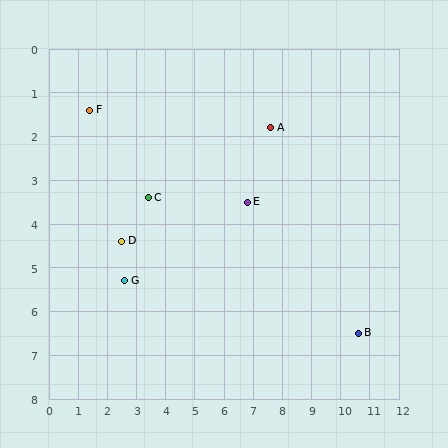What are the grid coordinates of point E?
Point E is at approximately (6.8, 3.5).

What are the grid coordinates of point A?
Point A is at approximately (7.6, 1.8).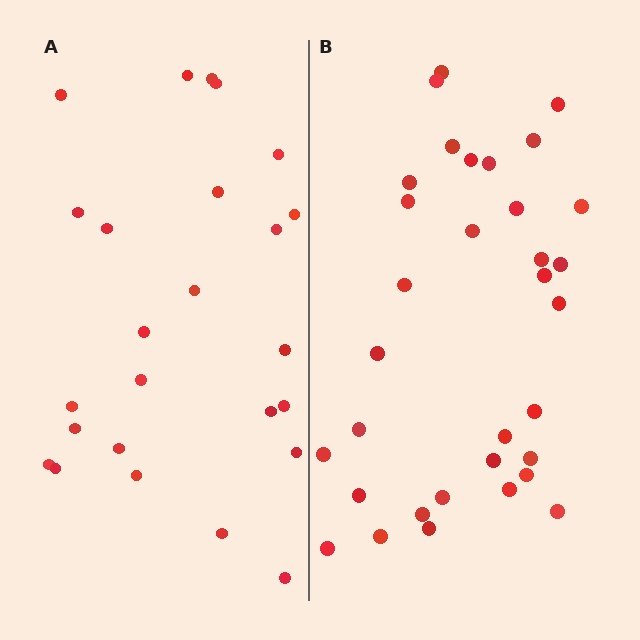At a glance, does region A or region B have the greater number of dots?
Region B (the right region) has more dots.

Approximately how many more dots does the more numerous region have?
Region B has roughly 8 or so more dots than region A.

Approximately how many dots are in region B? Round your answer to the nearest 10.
About 30 dots. (The exact count is 33, which rounds to 30.)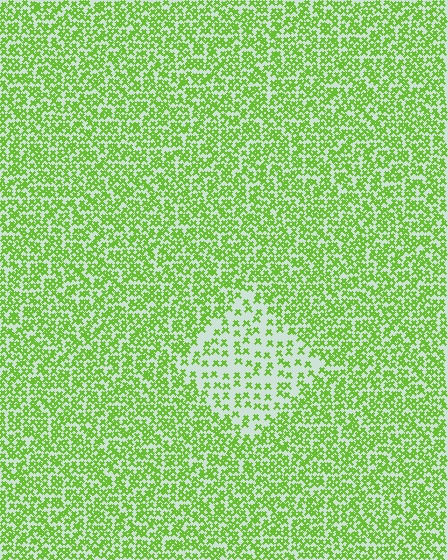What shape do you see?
I see a diamond.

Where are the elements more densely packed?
The elements are more densely packed outside the diamond boundary.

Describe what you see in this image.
The image contains small lime elements arranged at two different densities. A diamond-shaped region is visible where the elements are less densely packed than the surrounding area.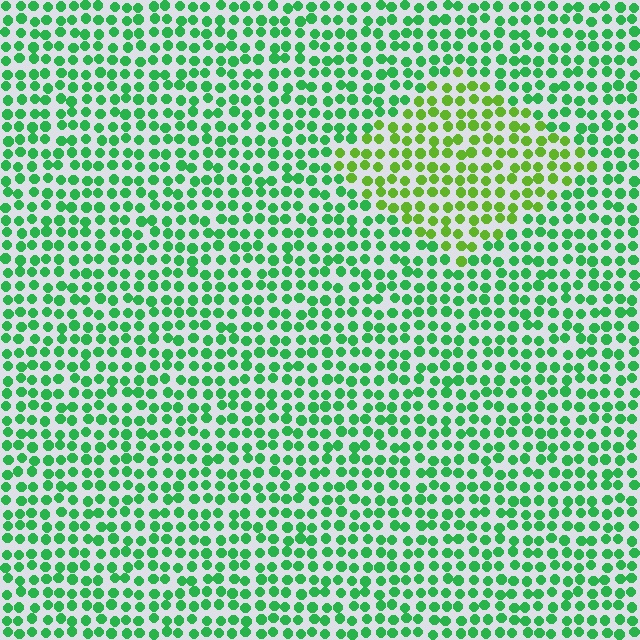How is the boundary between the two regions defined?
The boundary is defined purely by a slight shift in hue (about 38 degrees). Spacing, size, and orientation are identical on both sides.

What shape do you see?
I see a diamond.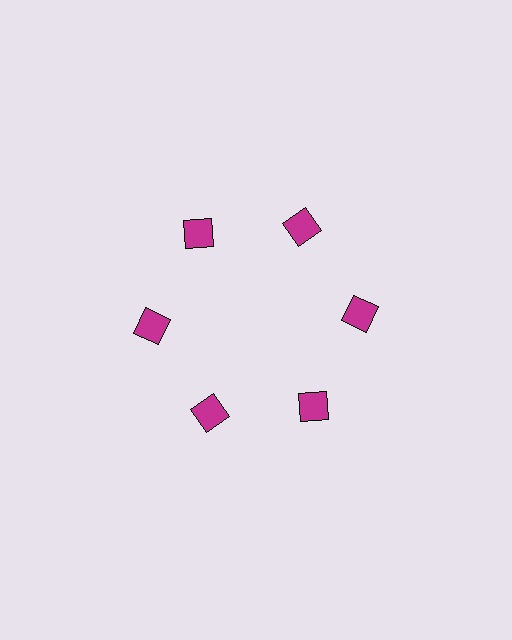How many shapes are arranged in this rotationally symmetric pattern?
There are 6 shapes, arranged in 6 groups of 1.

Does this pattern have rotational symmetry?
Yes, this pattern has 6-fold rotational symmetry. It looks the same after rotating 60 degrees around the center.